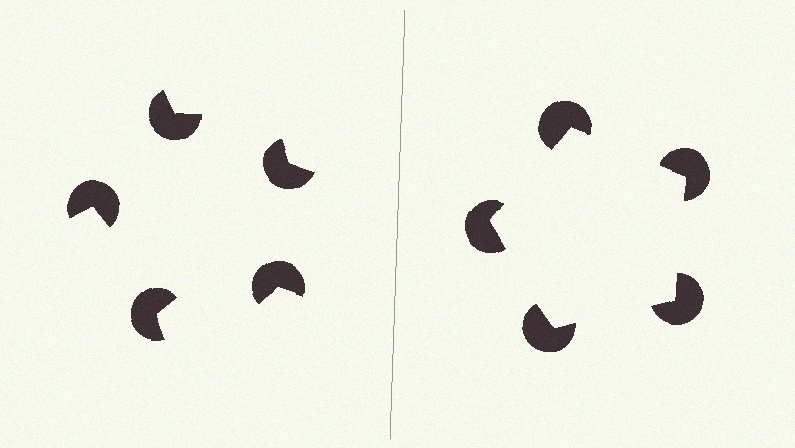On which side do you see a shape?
An illusory pentagon appears on the right side. On the left side the wedge cuts are rotated, so no coherent shape forms.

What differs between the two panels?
The pac-man discs are positioned identically on both sides; only the wedge orientations differ. On the right they align to a pentagon; on the left they are misaligned.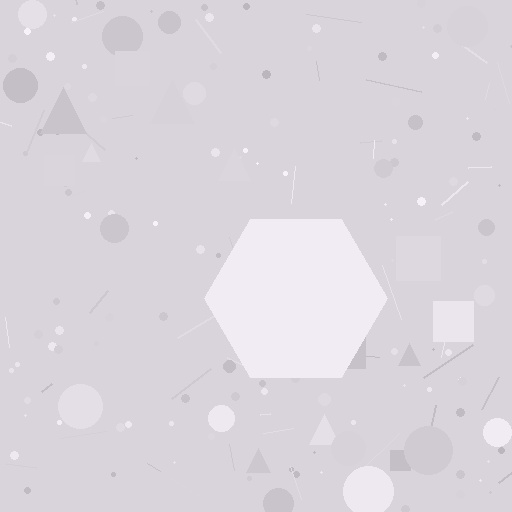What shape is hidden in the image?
A hexagon is hidden in the image.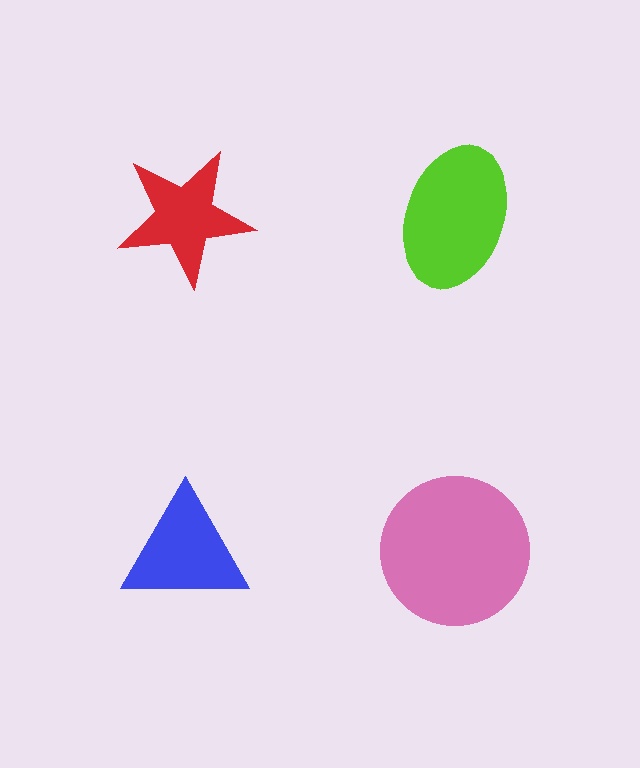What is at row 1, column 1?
A red star.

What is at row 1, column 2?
A lime ellipse.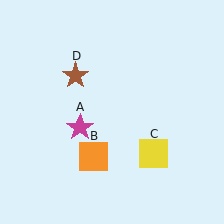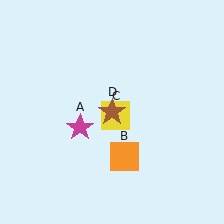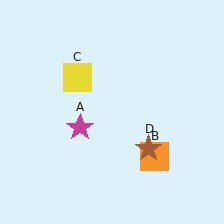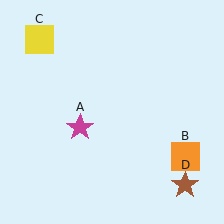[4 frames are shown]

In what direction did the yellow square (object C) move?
The yellow square (object C) moved up and to the left.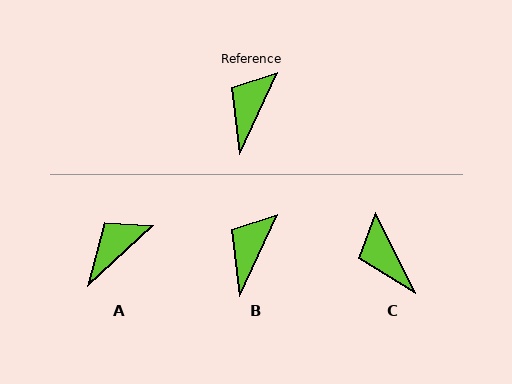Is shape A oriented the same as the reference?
No, it is off by about 22 degrees.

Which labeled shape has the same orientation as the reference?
B.